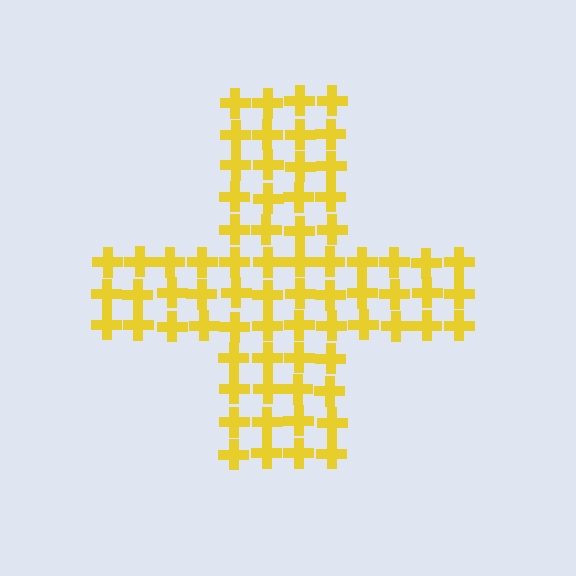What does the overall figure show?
The overall figure shows a cross.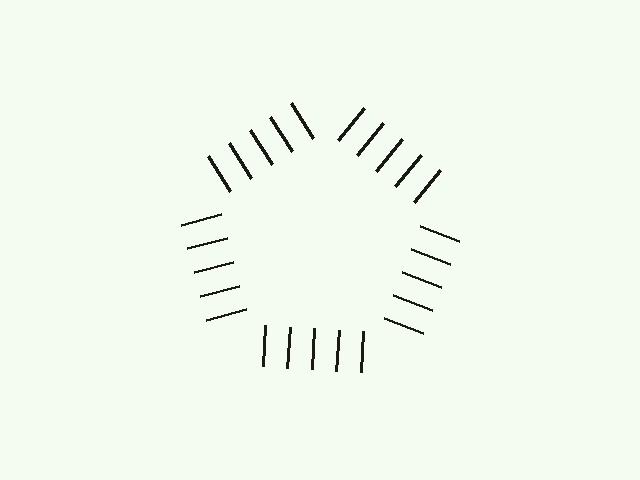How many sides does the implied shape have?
5 sides — the line-ends trace a pentagon.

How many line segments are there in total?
25 — 5 along each of the 5 edges.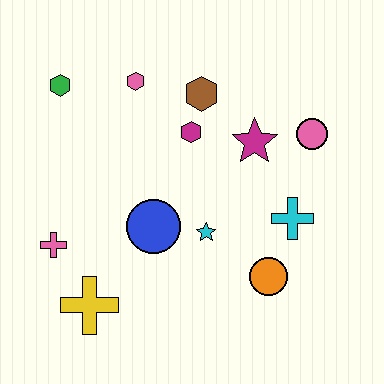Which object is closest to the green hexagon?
The pink hexagon is closest to the green hexagon.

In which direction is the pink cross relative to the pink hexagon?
The pink cross is below the pink hexagon.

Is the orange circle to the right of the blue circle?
Yes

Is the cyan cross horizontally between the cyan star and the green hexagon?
No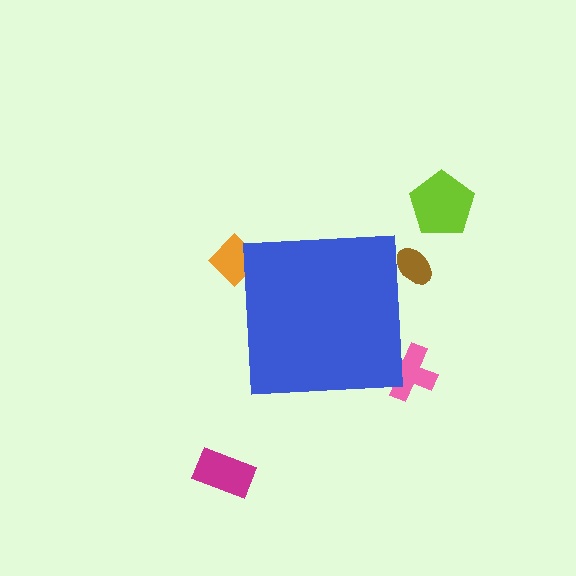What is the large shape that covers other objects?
A blue square.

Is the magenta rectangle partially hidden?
No, the magenta rectangle is fully visible.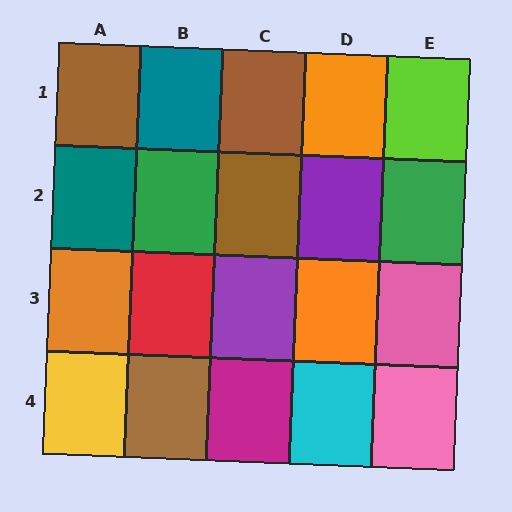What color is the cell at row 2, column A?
Teal.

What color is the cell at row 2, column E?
Green.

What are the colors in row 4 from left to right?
Yellow, brown, magenta, cyan, pink.